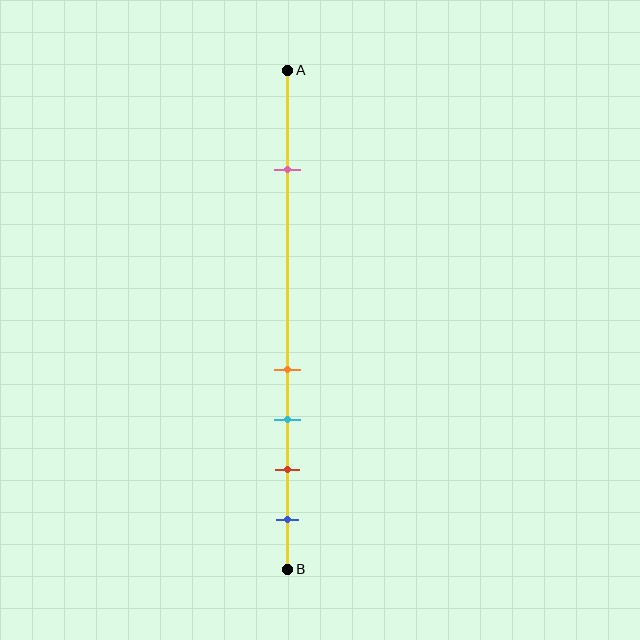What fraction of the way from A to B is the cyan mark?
The cyan mark is approximately 70% (0.7) of the way from A to B.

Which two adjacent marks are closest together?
The orange and cyan marks are the closest adjacent pair.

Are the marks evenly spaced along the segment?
No, the marks are not evenly spaced.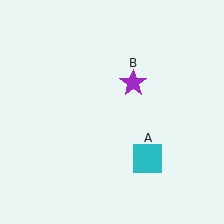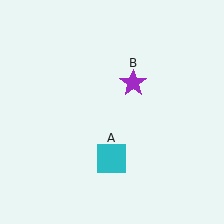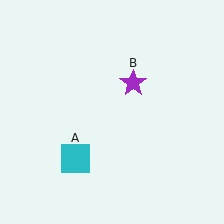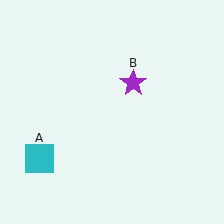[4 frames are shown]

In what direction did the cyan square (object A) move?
The cyan square (object A) moved left.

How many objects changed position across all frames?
1 object changed position: cyan square (object A).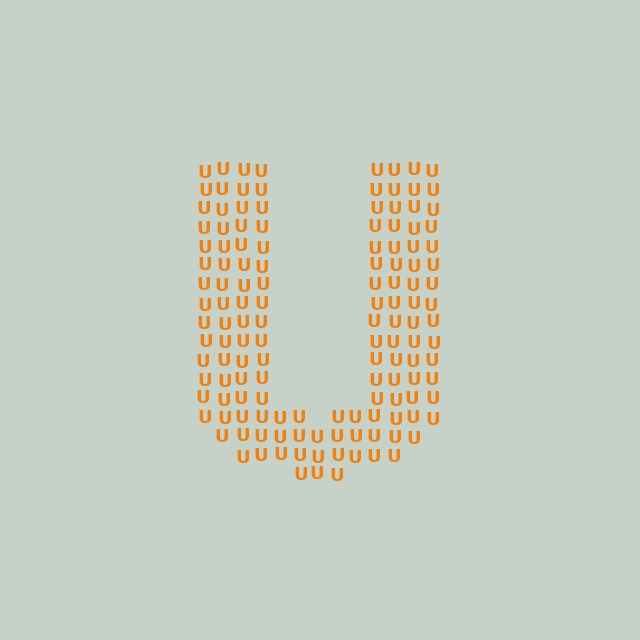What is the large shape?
The large shape is the letter U.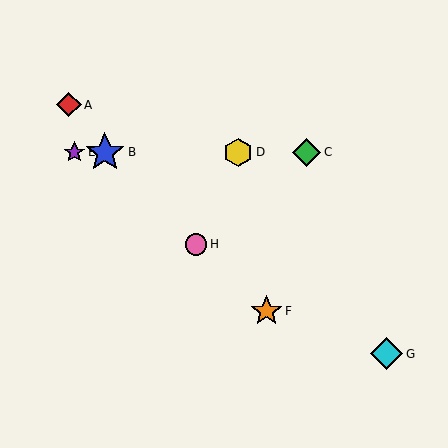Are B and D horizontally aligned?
Yes, both are at y≈152.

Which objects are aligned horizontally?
Objects B, C, D, E are aligned horizontally.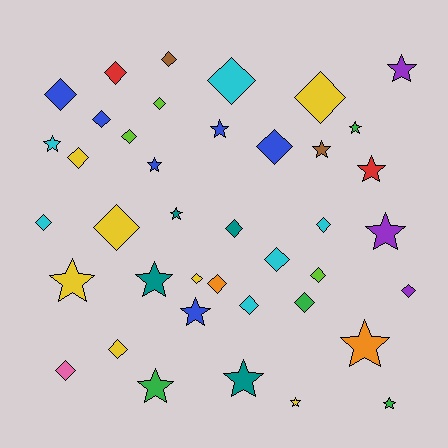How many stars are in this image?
There are 17 stars.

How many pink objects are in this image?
There is 1 pink object.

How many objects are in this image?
There are 40 objects.